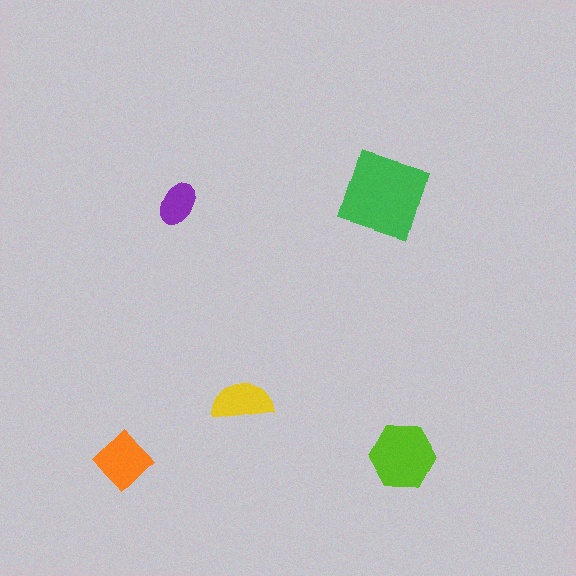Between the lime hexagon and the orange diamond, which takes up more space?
The lime hexagon.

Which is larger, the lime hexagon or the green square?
The green square.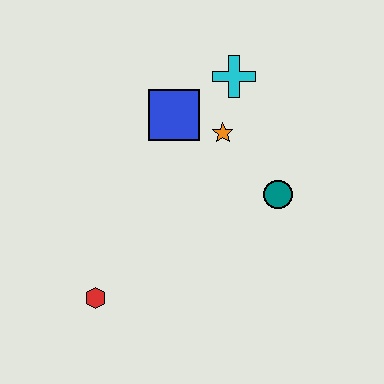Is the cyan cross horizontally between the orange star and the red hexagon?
No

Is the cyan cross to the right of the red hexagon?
Yes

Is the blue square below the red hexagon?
No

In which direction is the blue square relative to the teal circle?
The blue square is to the left of the teal circle.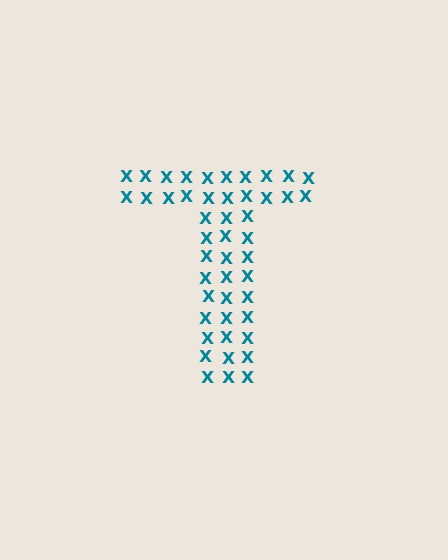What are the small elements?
The small elements are letter X's.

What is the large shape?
The large shape is the letter T.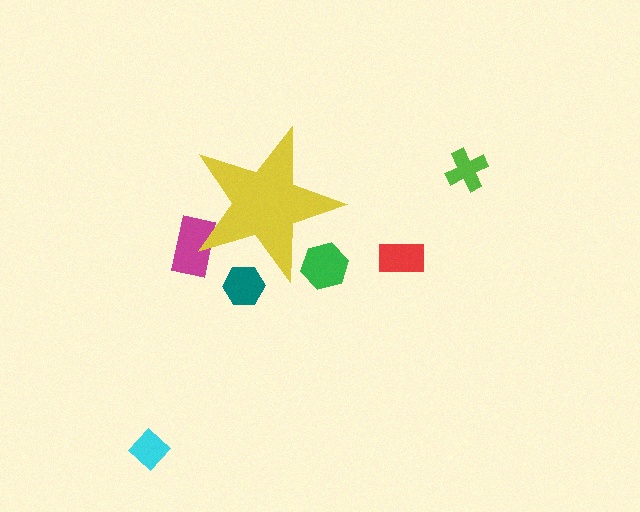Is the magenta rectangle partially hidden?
Yes, the magenta rectangle is partially hidden behind the yellow star.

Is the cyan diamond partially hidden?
No, the cyan diamond is fully visible.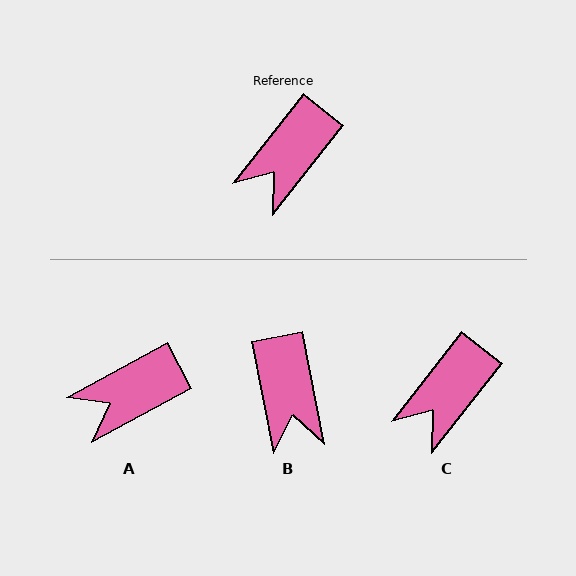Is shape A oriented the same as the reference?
No, it is off by about 24 degrees.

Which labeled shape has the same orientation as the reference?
C.